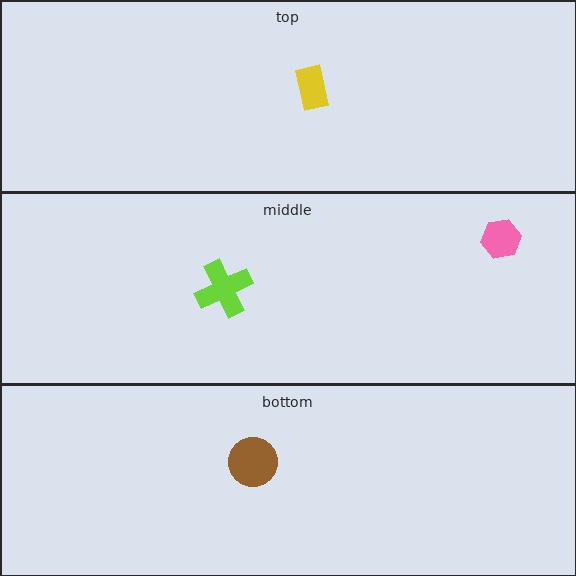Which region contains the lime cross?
The middle region.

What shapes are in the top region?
The yellow rectangle.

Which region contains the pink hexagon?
The middle region.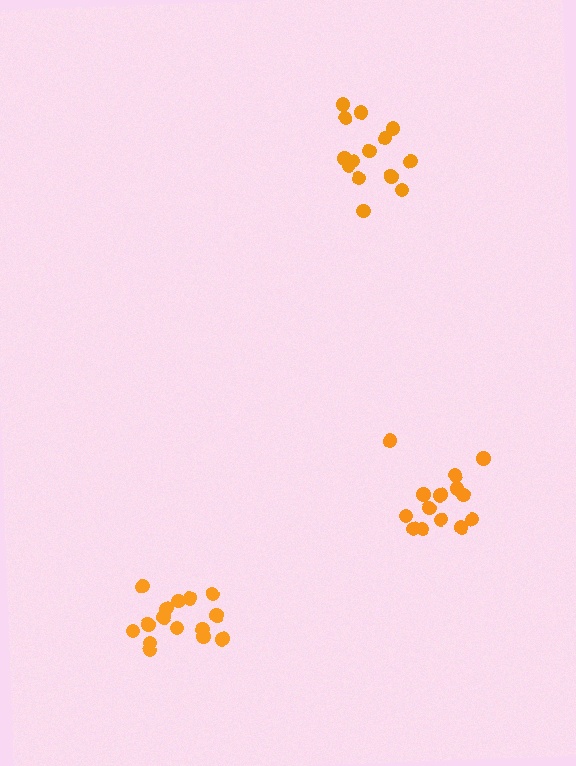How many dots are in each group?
Group 1: 14 dots, Group 2: 15 dots, Group 3: 14 dots (43 total).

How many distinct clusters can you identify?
There are 3 distinct clusters.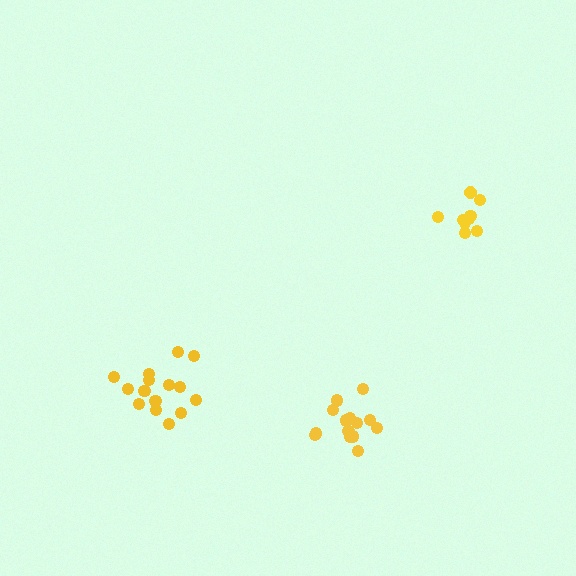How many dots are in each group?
Group 1: 10 dots, Group 2: 15 dots, Group 3: 14 dots (39 total).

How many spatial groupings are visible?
There are 3 spatial groupings.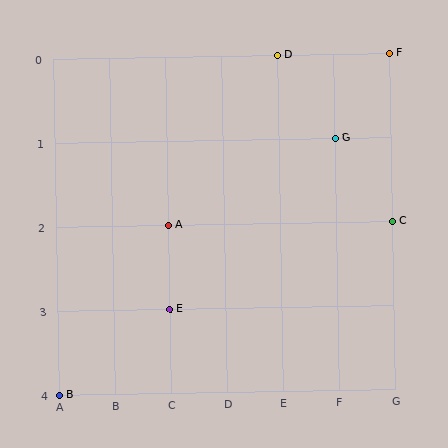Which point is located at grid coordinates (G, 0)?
Point F is at (G, 0).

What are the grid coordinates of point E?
Point E is at grid coordinates (C, 3).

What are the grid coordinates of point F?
Point F is at grid coordinates (G, 0).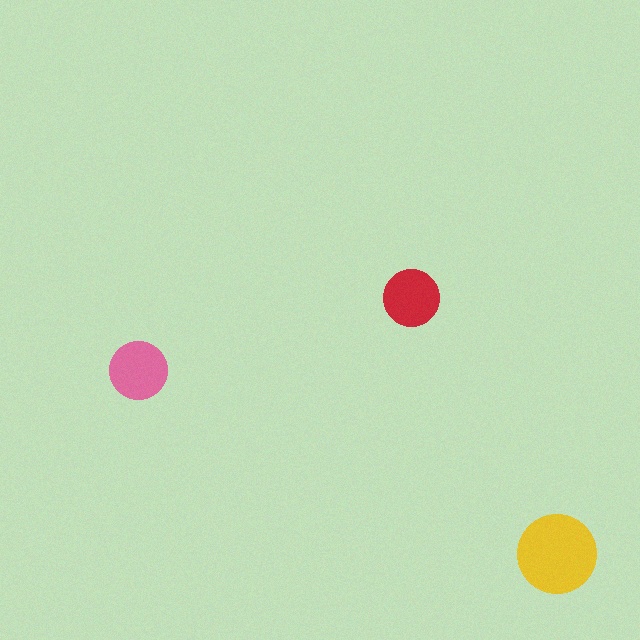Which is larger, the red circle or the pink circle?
The pink one.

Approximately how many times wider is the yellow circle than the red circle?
About 1.5 times wider.